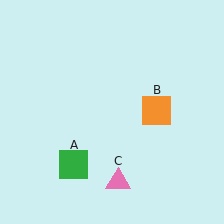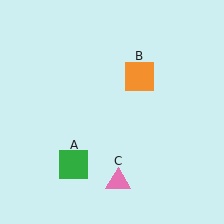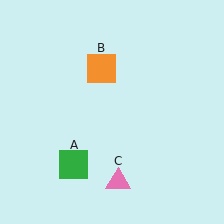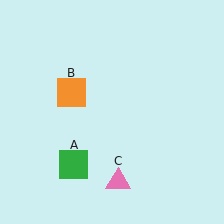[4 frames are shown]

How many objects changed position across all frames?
1 object changed position: orange square (object B).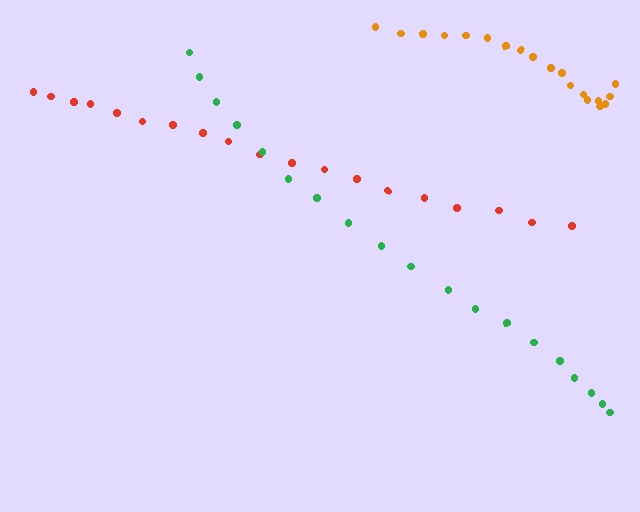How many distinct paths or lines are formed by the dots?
There are 3 distinct paths.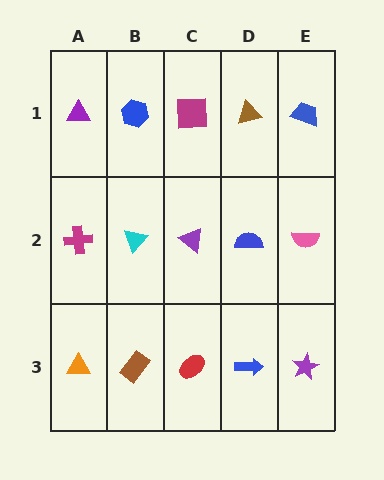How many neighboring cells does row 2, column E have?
3.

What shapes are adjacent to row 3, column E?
A pink semicircle (row 2, column E), a blue arrow (row 3, column D).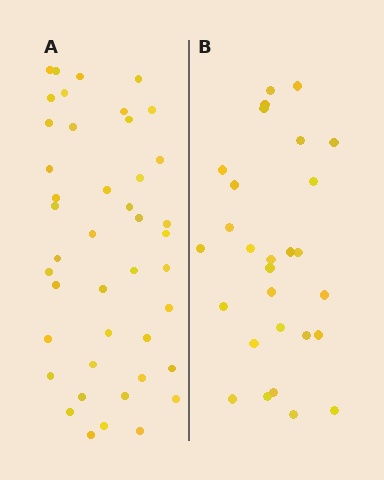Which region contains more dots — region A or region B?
Region A (the left region) has more dots.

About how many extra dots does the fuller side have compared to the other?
Region A has approximately 15 more dots than region B.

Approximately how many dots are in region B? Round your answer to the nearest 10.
About 30 dots. (The exact count is 28, which rounds to 30.)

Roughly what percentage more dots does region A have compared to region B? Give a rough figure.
About 55% more.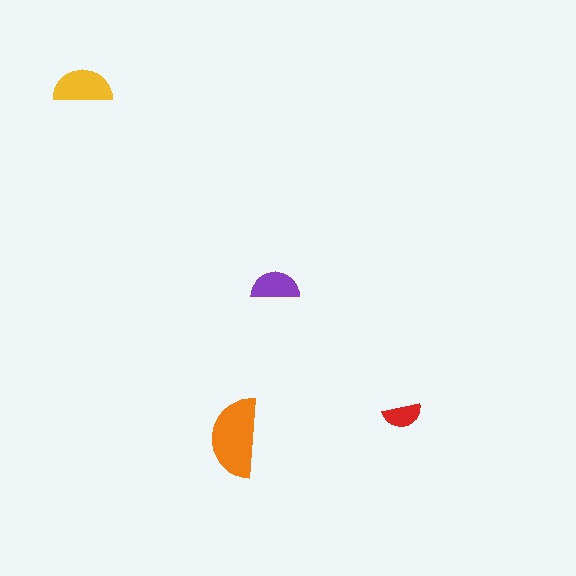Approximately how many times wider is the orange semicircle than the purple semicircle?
About 1.5 times wider.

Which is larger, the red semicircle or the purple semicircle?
The purple one.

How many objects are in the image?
There are 4 objects in the image.